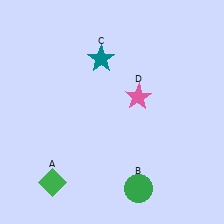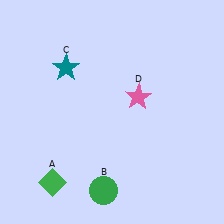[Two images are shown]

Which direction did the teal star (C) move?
The teal star (C) moved left.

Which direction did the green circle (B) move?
The green circle (B) moved left.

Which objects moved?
The objects that moved are: the green circle (B), the teal star (C).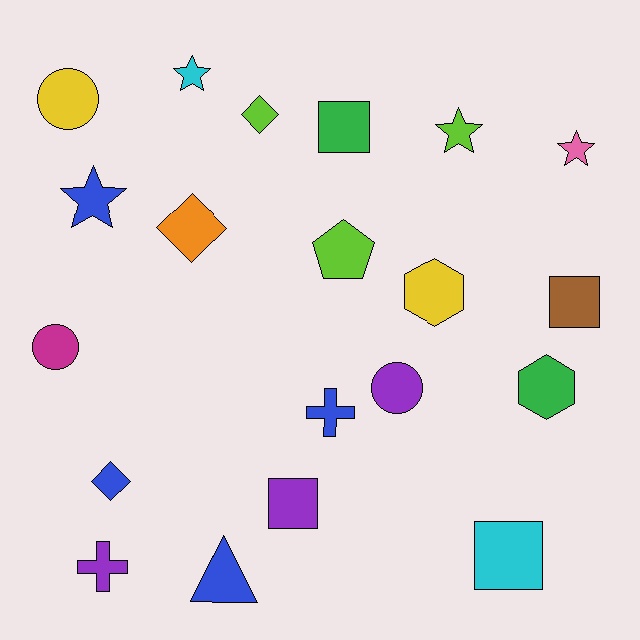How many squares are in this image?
There are 4 squares.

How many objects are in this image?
There are 20 objects.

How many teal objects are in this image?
There are no teal objects.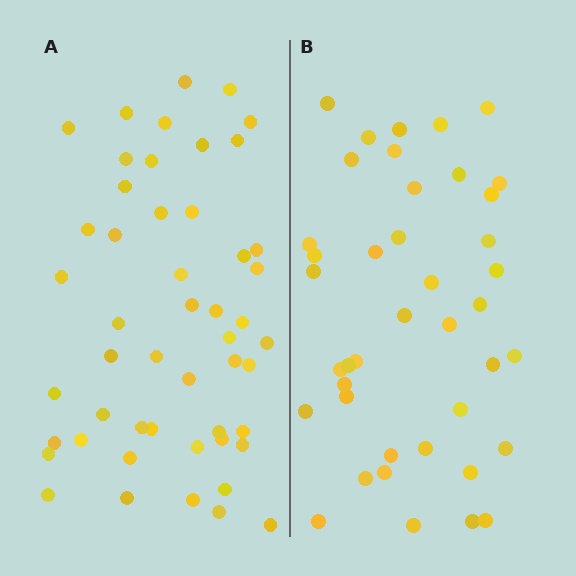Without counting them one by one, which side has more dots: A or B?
Region A (the left region) has more dots.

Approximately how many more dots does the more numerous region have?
Region A has roughly 8 or so more dots than region B.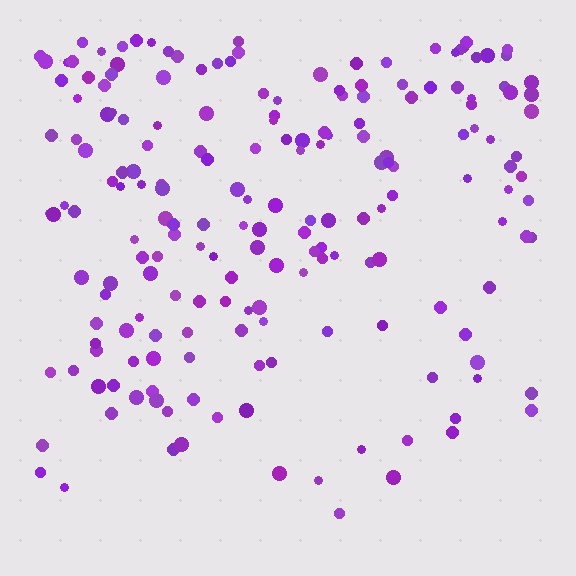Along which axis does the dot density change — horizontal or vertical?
Vertical.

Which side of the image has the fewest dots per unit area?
The bottom.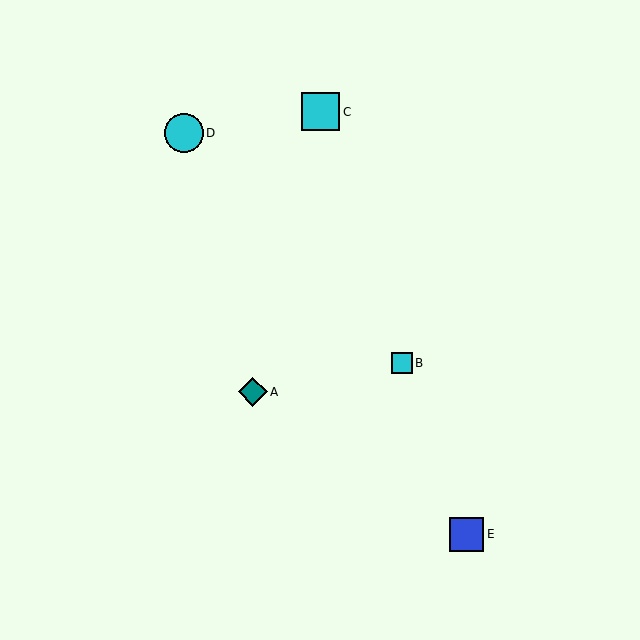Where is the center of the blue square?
The center of the blue square is at (467, 534).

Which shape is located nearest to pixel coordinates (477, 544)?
The blue square (labeled E) at (467, 534) is nearest to that location.